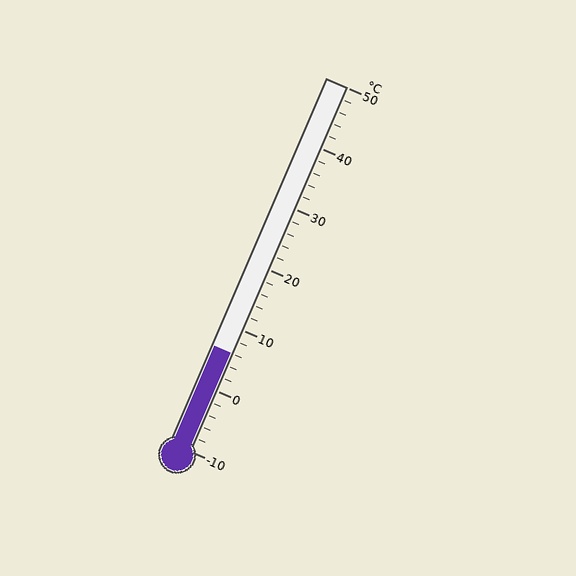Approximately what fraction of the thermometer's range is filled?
The thermometer is filled to approximately 25% of its range.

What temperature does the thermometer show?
The thermometer shows approximately 6°C.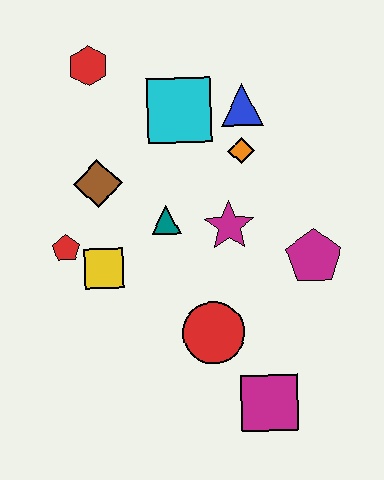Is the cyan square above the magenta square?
Yes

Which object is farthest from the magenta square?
The red hexagon is farthest from the magenta square.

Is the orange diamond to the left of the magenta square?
Yes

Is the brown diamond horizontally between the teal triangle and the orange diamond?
No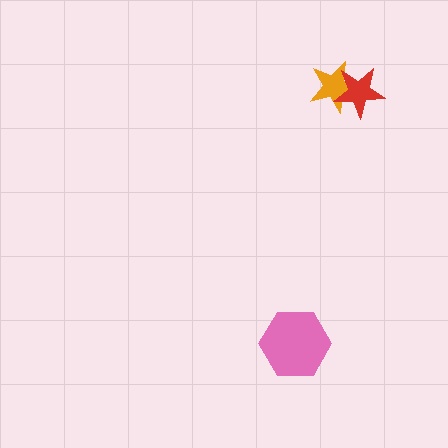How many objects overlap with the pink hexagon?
0 objects overlap with the pink hexagon.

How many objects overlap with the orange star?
1 object overlaps with the orange star.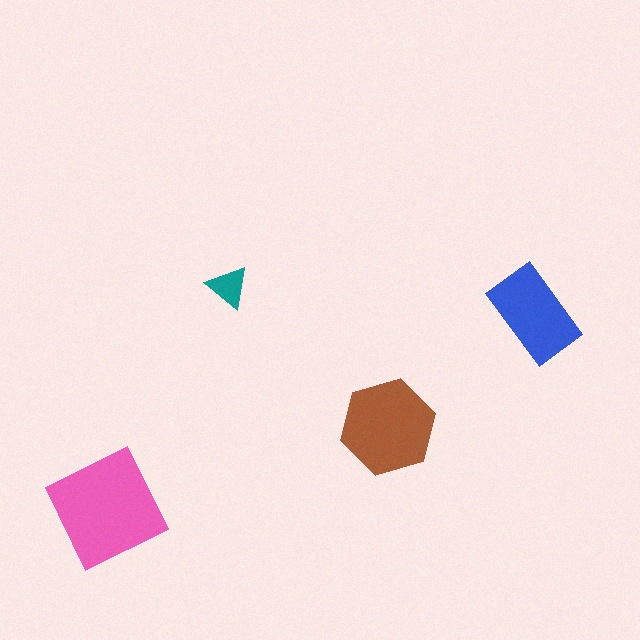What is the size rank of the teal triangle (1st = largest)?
4th.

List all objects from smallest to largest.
The teal triangle, the blue rectangle, the brown hexagon, the pink square.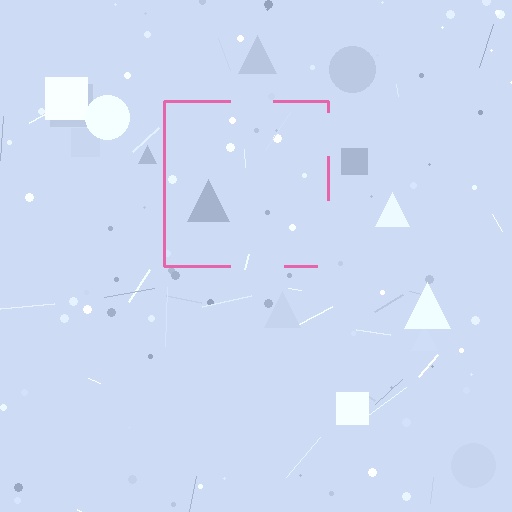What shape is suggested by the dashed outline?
The dashed outline suggests a square.